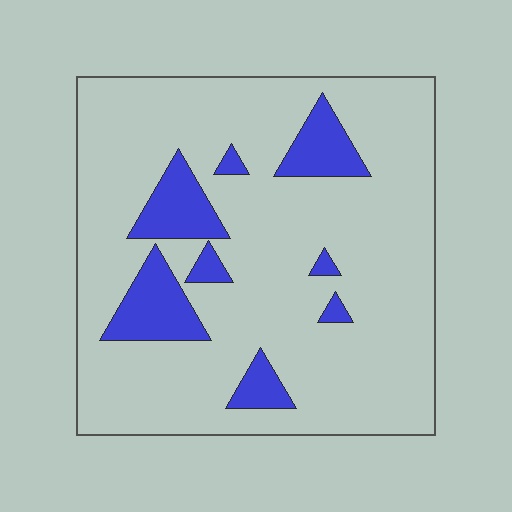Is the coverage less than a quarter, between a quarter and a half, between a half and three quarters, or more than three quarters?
Less than a quarter.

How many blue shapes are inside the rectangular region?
8.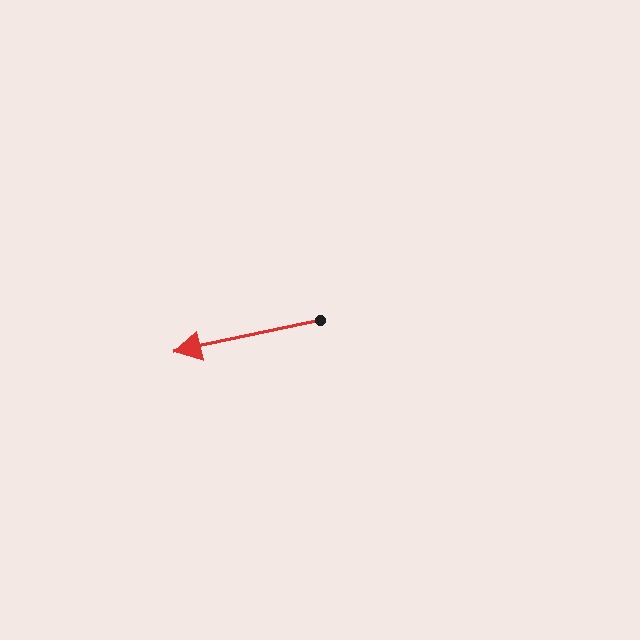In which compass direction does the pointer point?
West.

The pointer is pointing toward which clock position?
Roughly 9 o'clock.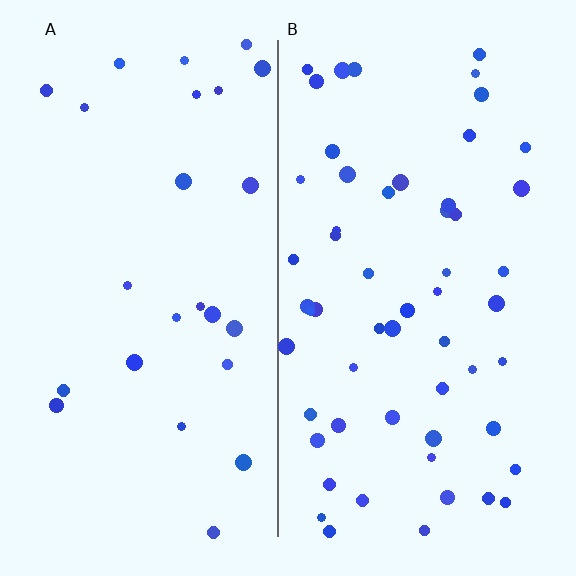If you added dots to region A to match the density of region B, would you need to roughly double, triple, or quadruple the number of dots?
Approximately double.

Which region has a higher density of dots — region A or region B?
B (the right).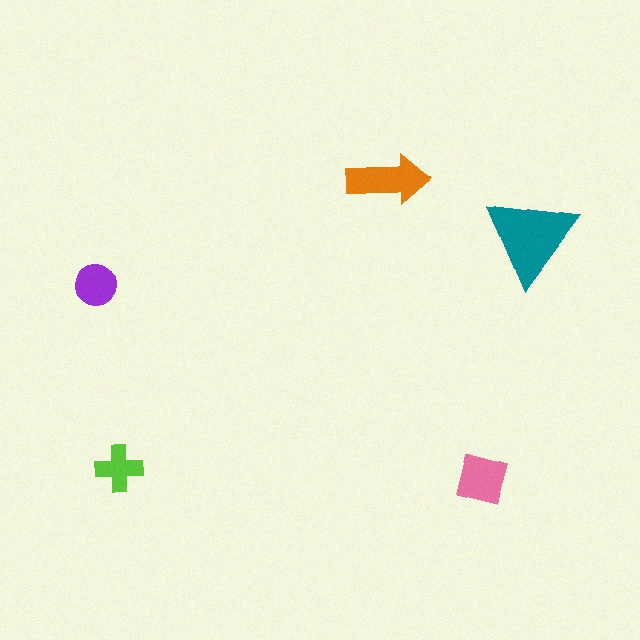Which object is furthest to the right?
The teal triangle is rightmost.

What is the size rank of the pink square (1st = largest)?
3rd.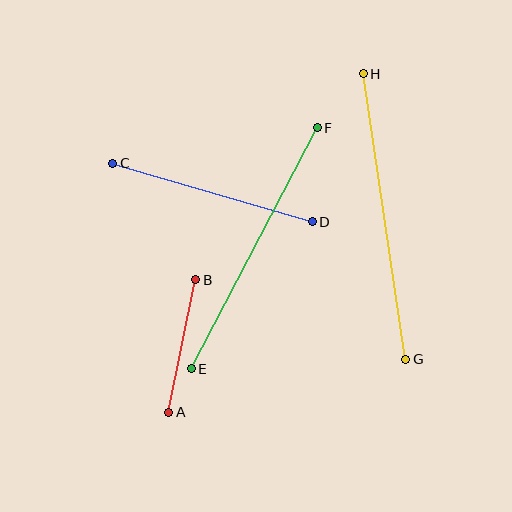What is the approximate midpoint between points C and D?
The midpoint is at approximately (213, 192) pixels.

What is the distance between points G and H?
The distance is approximately 289 pixels.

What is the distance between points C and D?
The distance is approximately 208 pixels.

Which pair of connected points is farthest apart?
Points G and H are farthest apart.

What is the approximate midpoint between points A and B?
The midpoint is at approximately (182, 346) pixels.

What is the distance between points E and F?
The distance is approximately 272 pixels.